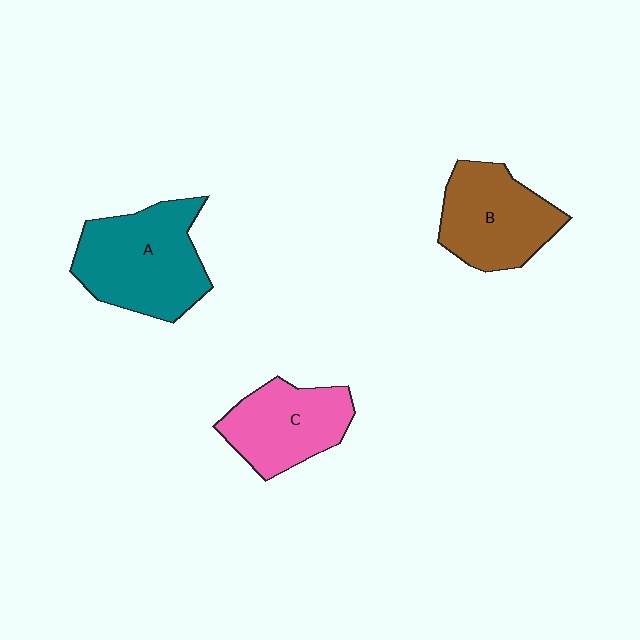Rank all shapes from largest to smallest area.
From largest to smallest: A (teal), B (brown), C (pink).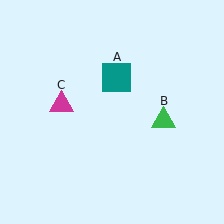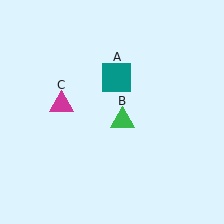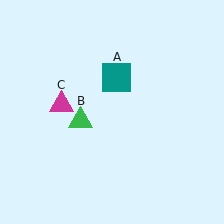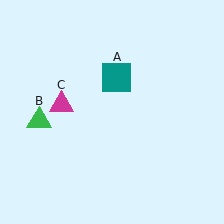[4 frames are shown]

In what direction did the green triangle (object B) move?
The green triangle (object B) moved left.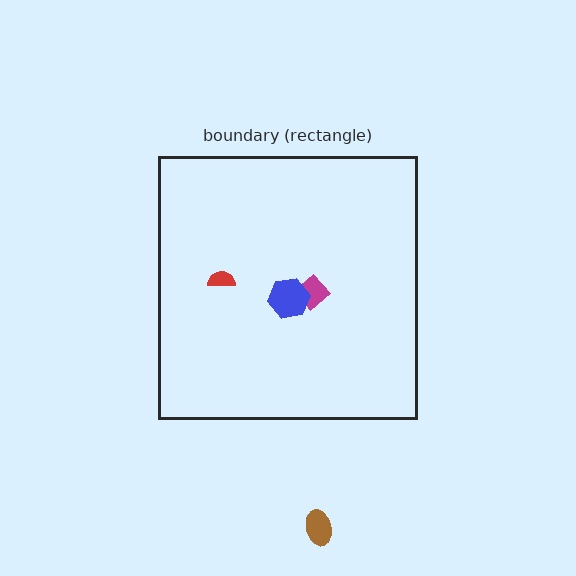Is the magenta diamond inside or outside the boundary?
Inside.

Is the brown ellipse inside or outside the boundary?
Outside.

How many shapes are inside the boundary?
3 inside, 1 outside.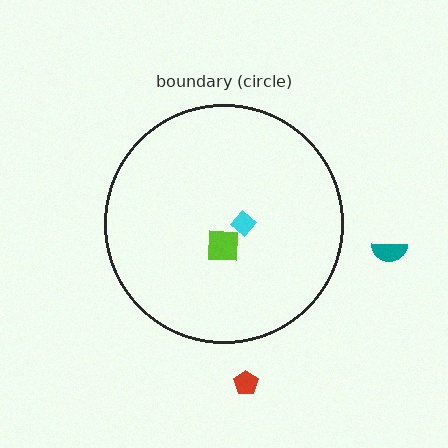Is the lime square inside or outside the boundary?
Inside.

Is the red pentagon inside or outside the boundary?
Outside.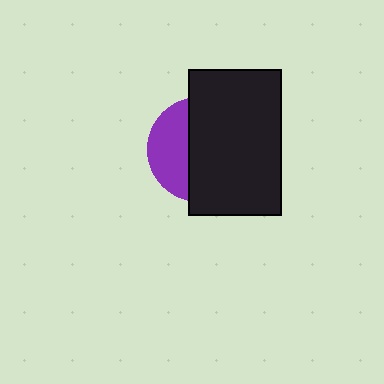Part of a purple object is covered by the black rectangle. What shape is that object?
It is a circle.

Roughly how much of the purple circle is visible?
A small part of it is visible (roughly 35%).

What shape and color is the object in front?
The object in front is a black rectangle.